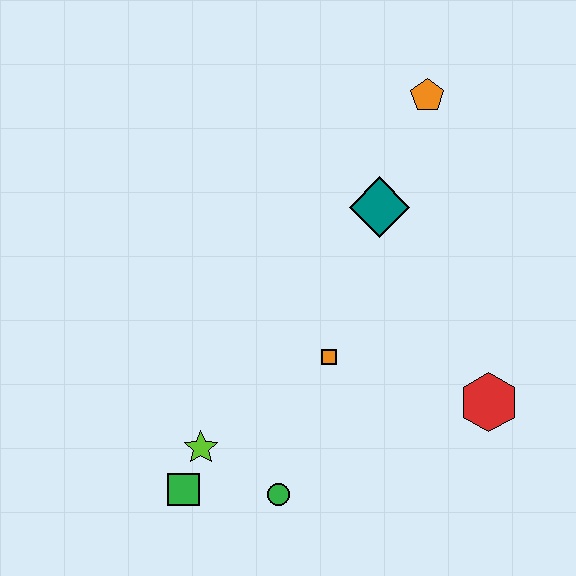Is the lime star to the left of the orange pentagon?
Yes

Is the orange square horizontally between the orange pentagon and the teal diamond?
No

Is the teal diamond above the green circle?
Yes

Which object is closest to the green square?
The lime star is closest to the green square.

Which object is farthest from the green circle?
The orange pentagon is farthest from the green circle.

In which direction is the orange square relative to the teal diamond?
The orange square is below the teal diamond.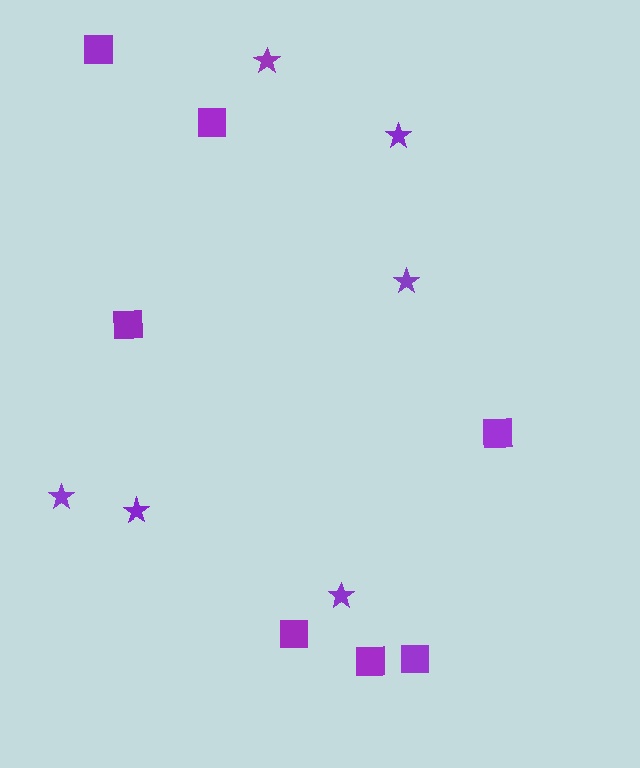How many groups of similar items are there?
There are 2 groups: one group of stars (6) and one group of squares (7).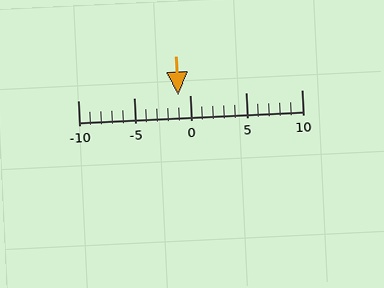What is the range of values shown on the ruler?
The ruler shows values from -10 to 10.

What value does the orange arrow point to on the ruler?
The orange arrow points to approximately -1.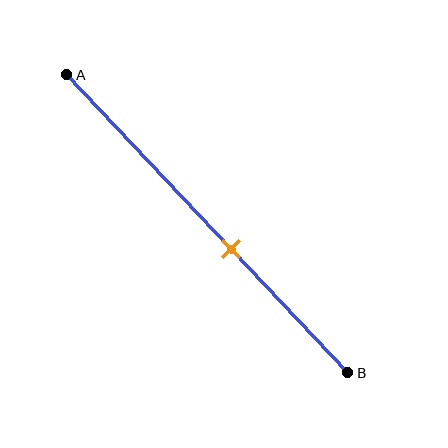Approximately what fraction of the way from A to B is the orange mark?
The orange mark is approximately 60% of the way from A to B.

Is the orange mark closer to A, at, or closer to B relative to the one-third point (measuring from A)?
The orange mark is closer to point B than the one-third point of segment AB.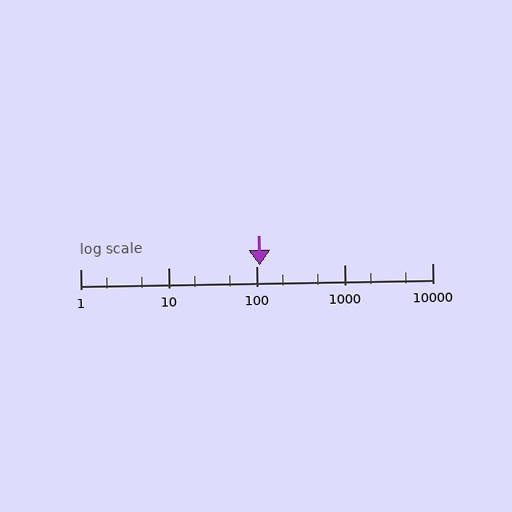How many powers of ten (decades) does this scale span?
The scale spans 4 decades, from 1 to 10000.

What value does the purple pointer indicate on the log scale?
The pointer indicates approximately 110.